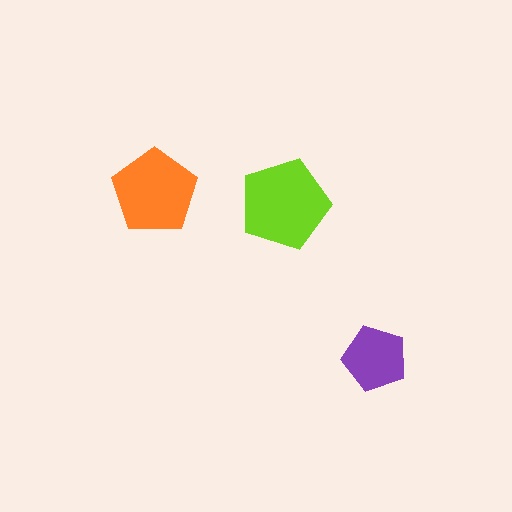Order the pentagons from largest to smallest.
the lime one, the orange one, the purple one.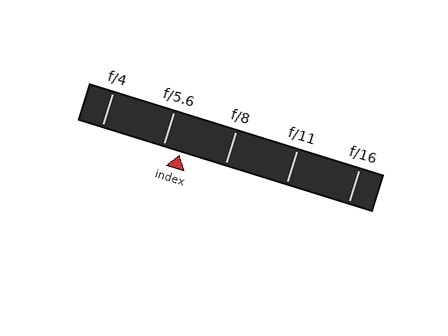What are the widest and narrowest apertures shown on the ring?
The widest aperture shown is f/4 and the narrowest is f/16.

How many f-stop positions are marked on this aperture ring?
There are 5 f-stop positions marked.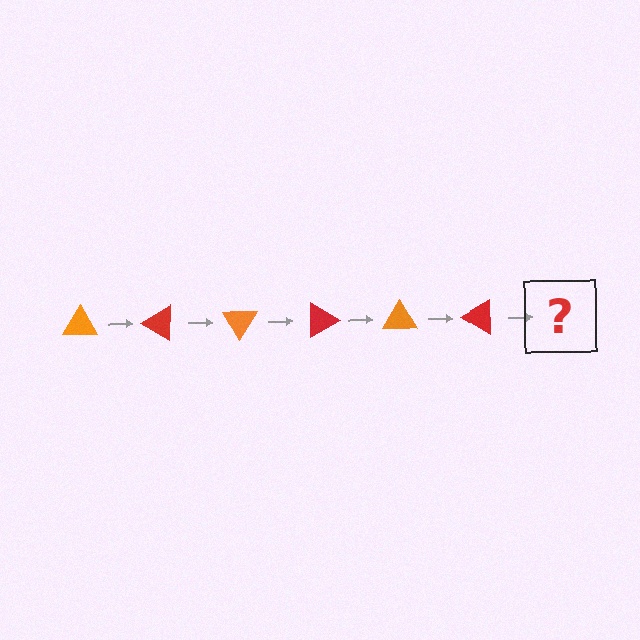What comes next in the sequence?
The next element should be an orange triangle, rotated 180 degrees from the start.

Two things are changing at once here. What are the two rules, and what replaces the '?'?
The two rules are that it rotates 30 degrees each step and the color cycles through orange and red. The '?' should be an orange triangle, rotated 180 degrees from the start.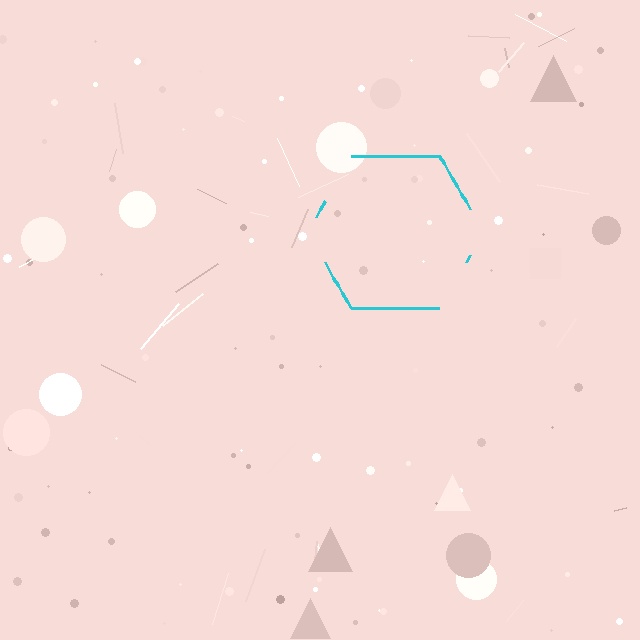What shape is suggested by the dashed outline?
The dashed outline suggests a hexagon.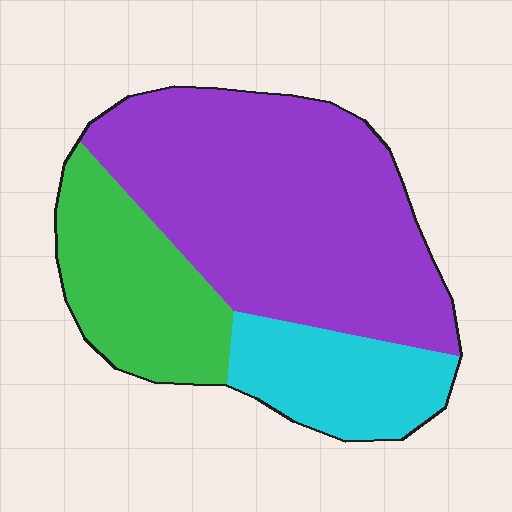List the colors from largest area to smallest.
From largest to smallest: purple, green, cyan.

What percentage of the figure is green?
Green takes up about one quarter (1/4) of the figure.